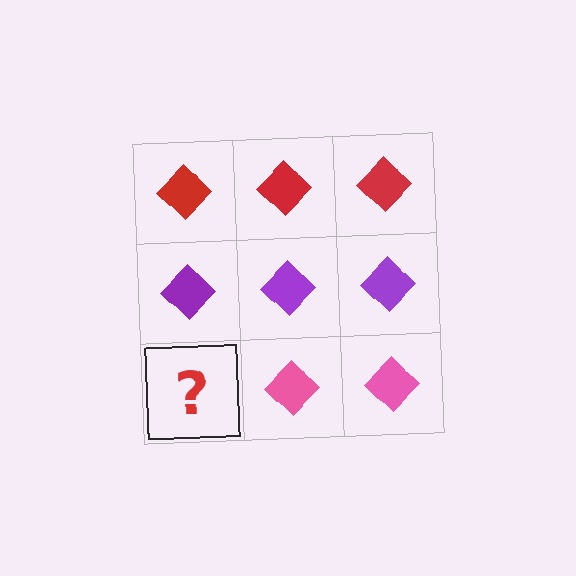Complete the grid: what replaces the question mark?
The question mark should be replaced with a pink diamond.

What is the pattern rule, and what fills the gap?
The rule is that each row has a consistent color. The gap should be filled with a pink diamond.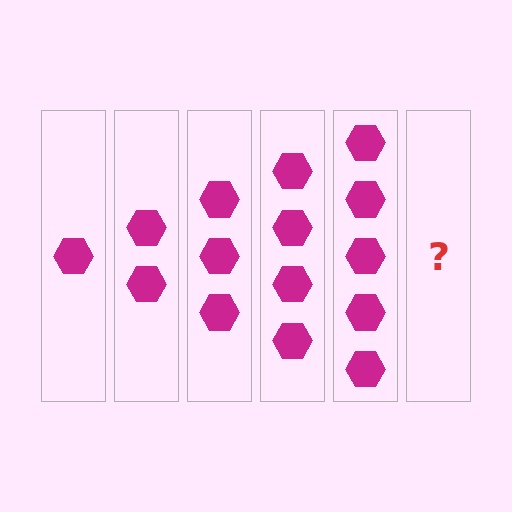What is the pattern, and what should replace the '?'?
The pattern is that each step adds one more hexagon. The '?' should be 6 hexagons.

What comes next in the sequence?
The next element should be 6 hexagons.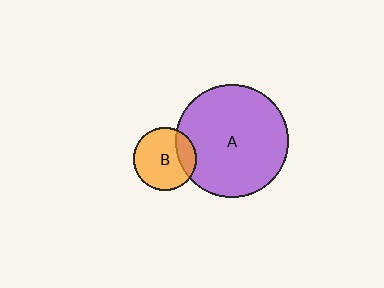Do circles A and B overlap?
Yes.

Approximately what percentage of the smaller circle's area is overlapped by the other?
Approximately 20%.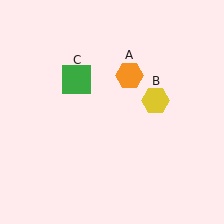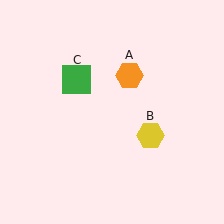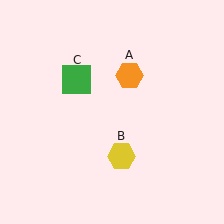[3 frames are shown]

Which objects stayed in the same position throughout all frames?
Orange hexagon (object A) and green square (object C) remained stationary.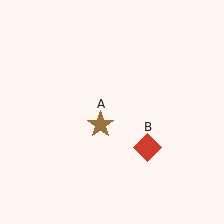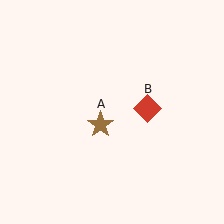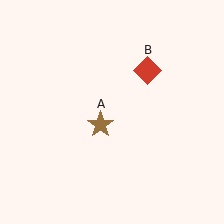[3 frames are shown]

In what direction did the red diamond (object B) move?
The red diamond (object B) moved up.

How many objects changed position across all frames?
1 object changed position: red diamond (object B).